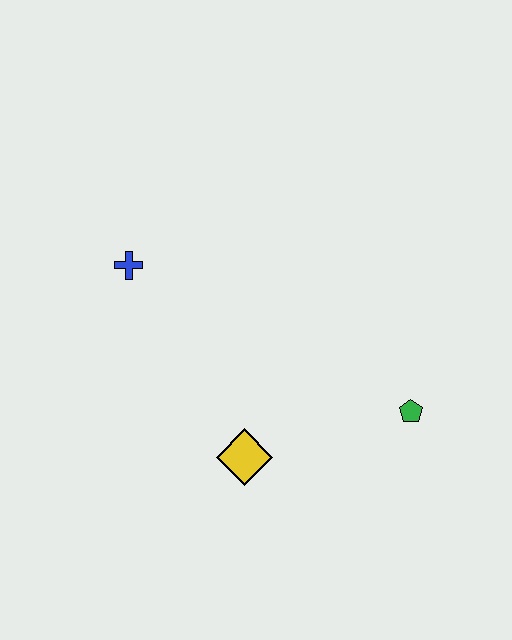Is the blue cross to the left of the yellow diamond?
Yes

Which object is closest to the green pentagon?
The yellow diamond is closest to the green pentagon.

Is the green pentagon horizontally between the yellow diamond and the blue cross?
No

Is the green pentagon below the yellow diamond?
No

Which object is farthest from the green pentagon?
The blue cross is farthest from the green pentagon.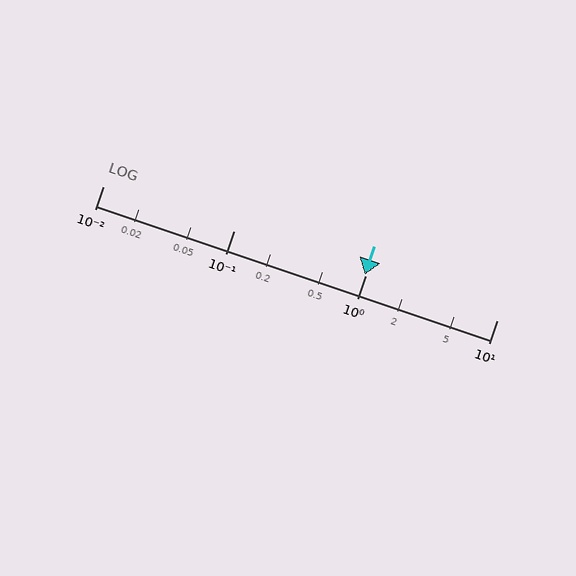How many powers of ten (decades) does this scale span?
The scale spans 3 decades, from 0.01 to 10.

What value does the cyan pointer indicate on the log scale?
The pointer indicates approximately 0.98.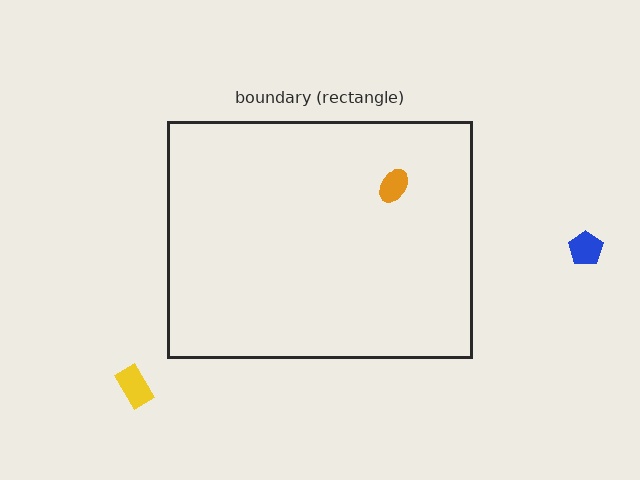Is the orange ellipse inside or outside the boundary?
Inside.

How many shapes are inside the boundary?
1 inside, 2 outside.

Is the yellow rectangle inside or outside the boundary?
Outside.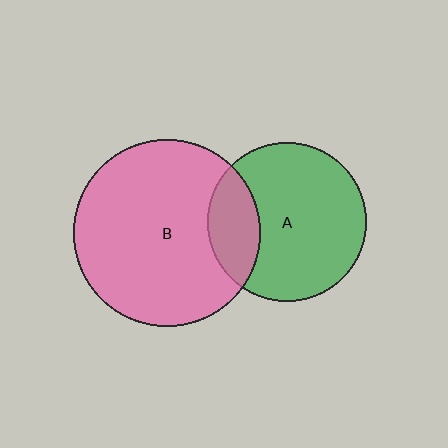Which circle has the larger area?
Circle B (pink).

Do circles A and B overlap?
Yes.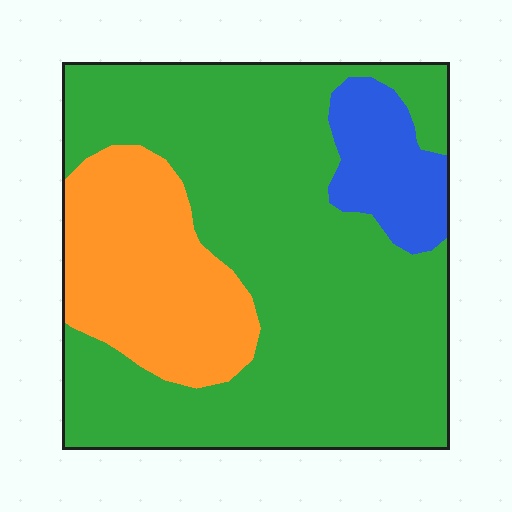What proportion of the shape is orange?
Orange takes up about one fifth (1/5) of the shape.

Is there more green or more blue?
Green.